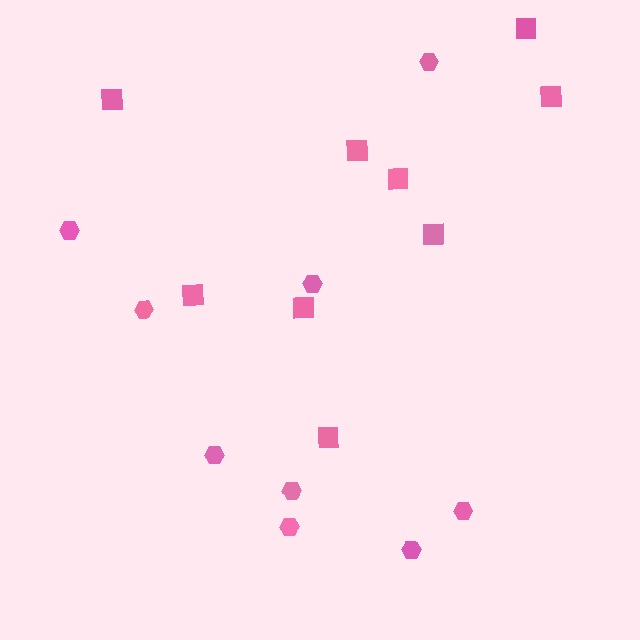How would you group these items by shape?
There are 2 groups: one group of hexagons (9) and one group of squares (9).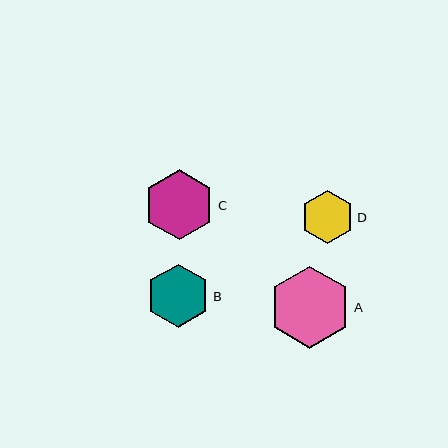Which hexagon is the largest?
Hexagon A is the largest with a size of approximately 82 pixels.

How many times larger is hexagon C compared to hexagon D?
Hexagon C is approximately 1.3 times the size of hexagon D.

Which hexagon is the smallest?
Hexagon D is the smallest with a size of approximately 54 pixels.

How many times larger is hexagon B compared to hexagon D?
Hexagon B is approximately 1.2 times the size of hexagon D.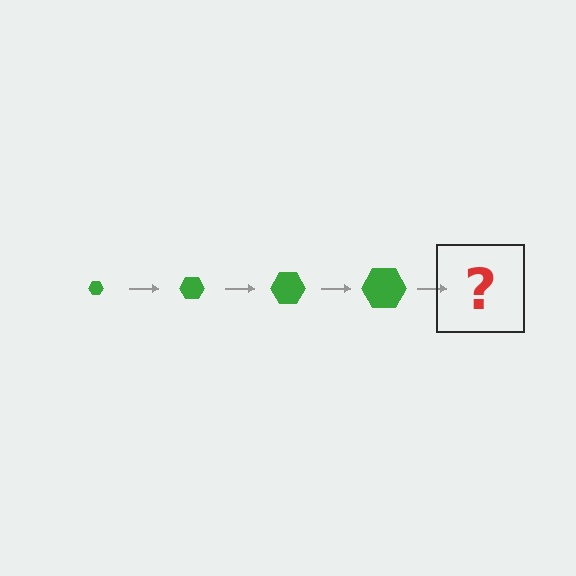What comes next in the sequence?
The next element should be a green hexagon, larger than the previous one.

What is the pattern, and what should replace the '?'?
The pattern is that the hexagon gets progressively larger each step. The '?' should be a green hexagon, larger than the previous one.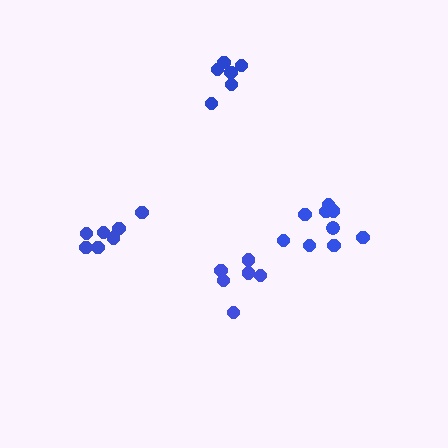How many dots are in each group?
Group 1: 6 dots, Group 2: 6 dots, Group 3: 9 dots, Group 4: 7 dots (28 total).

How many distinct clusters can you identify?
There are 4 distinct clusters.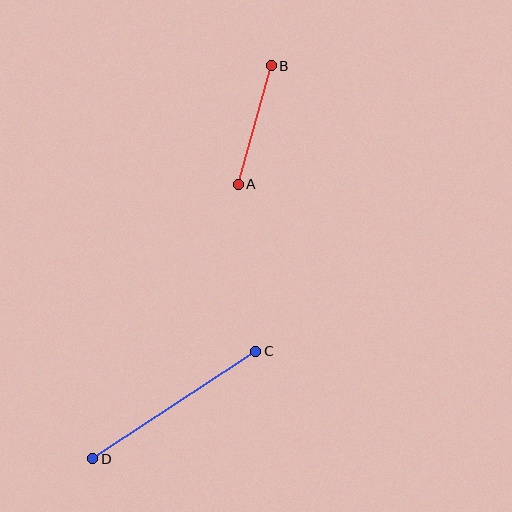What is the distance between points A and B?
The distance is approximately 123 pixels.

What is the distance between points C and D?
The distance is approximately 195 pixels.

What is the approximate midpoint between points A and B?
The midpoint is at approximately (255, 125) pixels.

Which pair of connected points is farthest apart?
Points C and D are farthest apart.